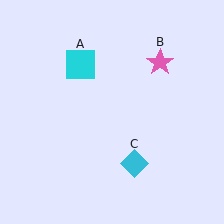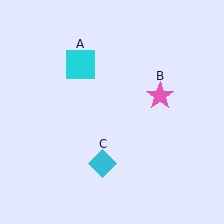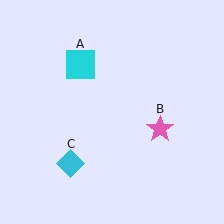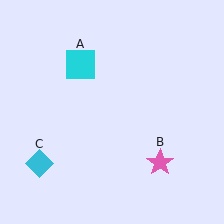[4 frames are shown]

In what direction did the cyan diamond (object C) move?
The cyan diamond (object C) moved left.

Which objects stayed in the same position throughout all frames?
Cyan square (object A) remained stationary.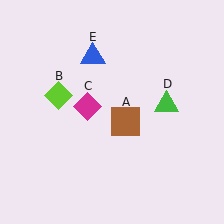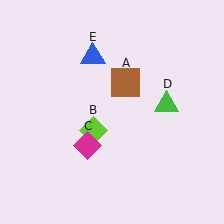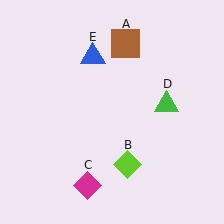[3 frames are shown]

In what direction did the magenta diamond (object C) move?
The magenta diamond (object C) moved down.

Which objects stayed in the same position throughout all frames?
Green triangle (object D) and blue triangle (object E) remained stationary.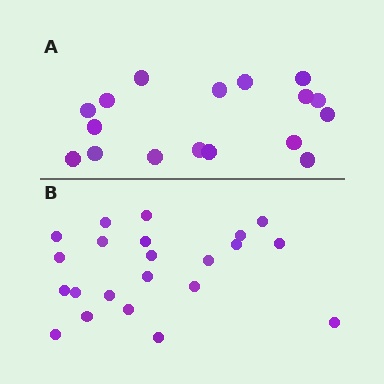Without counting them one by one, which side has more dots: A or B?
Region B (the bottom region) has more dots.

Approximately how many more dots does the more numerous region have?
Region B has about 5 more dots than region A.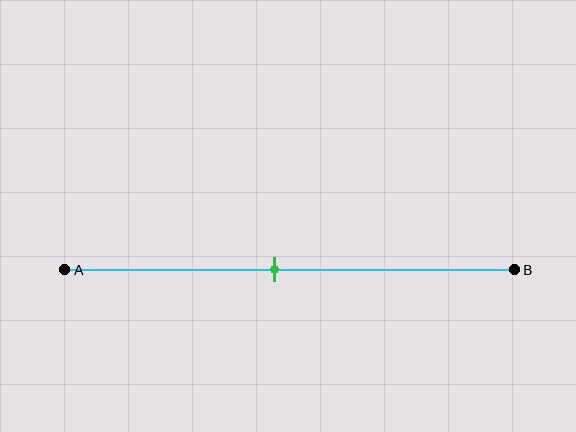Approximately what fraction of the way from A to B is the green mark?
The green mark is approximately 45% of the way from A to B.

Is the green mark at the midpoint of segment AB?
No, the mark is at about 45% from A, not at the 50% midpoint.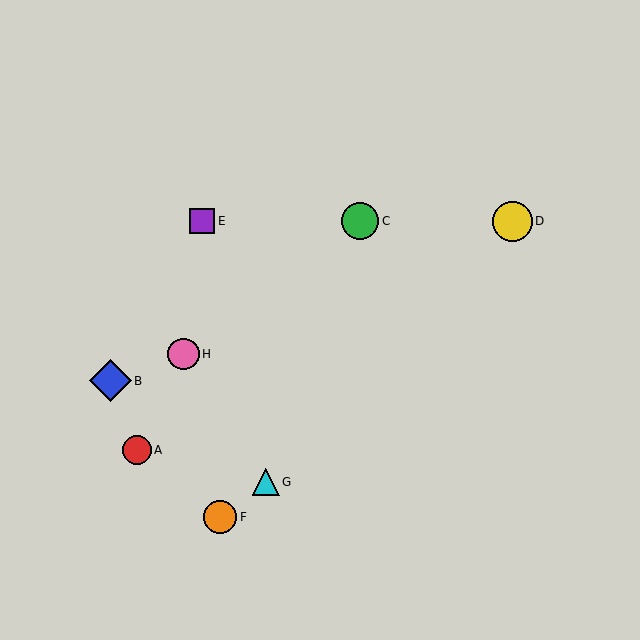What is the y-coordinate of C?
Object C is at y≈221.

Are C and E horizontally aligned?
Yes, both are at y≈221.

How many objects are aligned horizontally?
3 objects (C, D, E) are aligned horizontally.